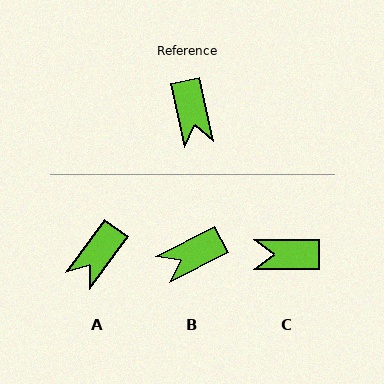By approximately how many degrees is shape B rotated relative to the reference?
Approximately 76 degrees clockwise.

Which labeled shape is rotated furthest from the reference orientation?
C, about 103 degrees away.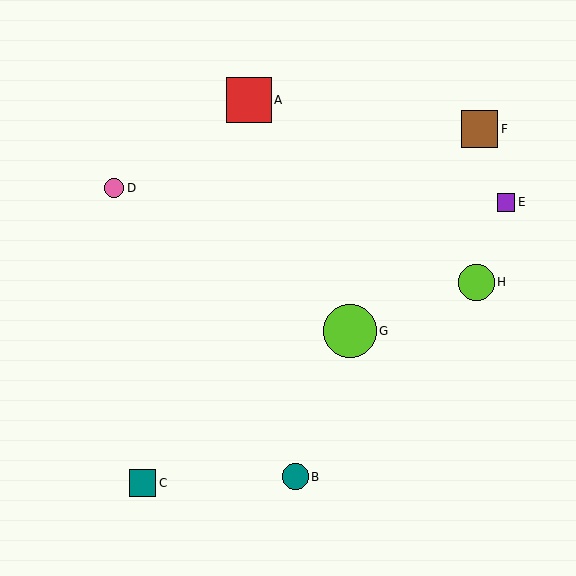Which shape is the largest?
The lime circle (labeled G) is the largest.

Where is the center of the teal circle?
The center of the teal circle is at (296, 477).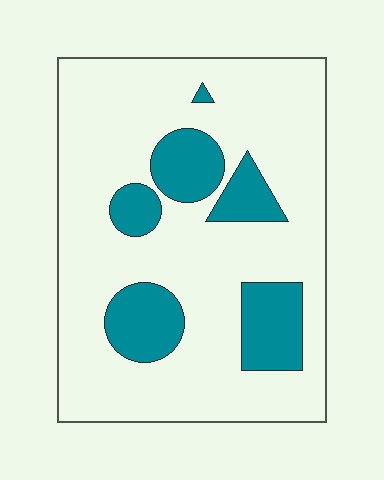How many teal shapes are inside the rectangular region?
6.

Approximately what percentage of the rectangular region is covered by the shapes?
Approximately 20%.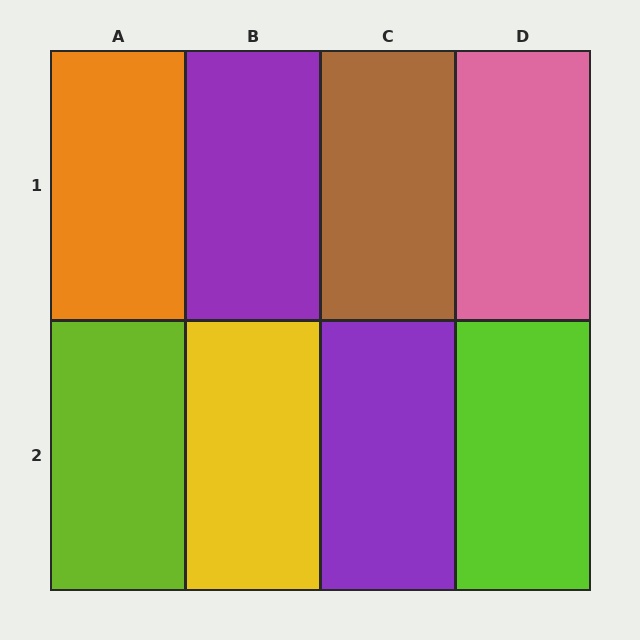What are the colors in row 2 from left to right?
Lime, yellow, purple, lime.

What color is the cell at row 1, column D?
Pink.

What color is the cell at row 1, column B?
Purple.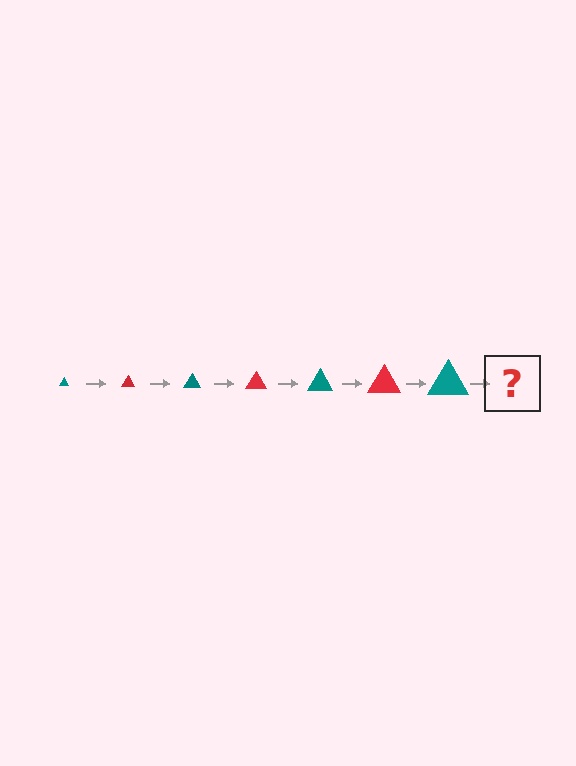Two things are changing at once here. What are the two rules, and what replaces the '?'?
The two rules are that the triangle grows larger each step and the color cycles through teal and red. The '?' should be a red triangle, larger than the previous one.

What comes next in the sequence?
The next element should be a red triangle, larger than the previous one.